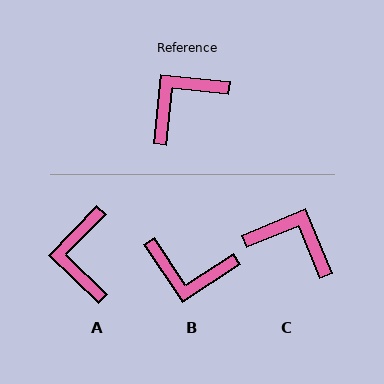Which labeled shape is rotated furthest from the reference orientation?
B, about 129 degrees away.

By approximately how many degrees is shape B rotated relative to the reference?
Approximately 129 degrees counter-clockwise.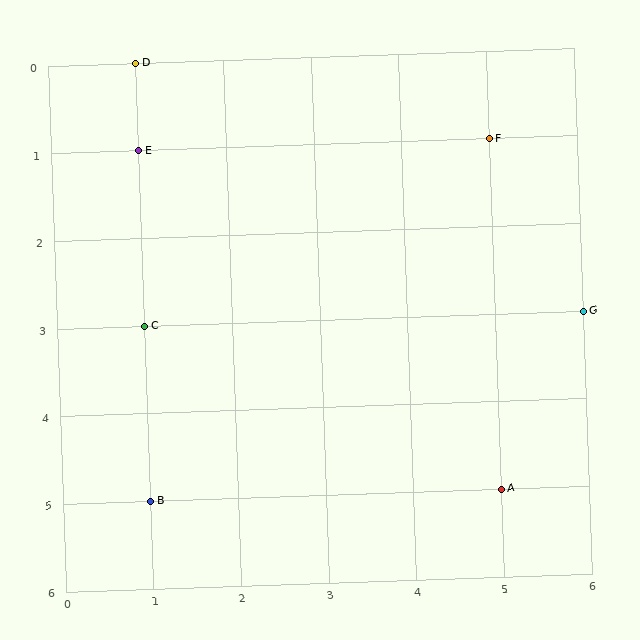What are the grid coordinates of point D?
Point D is at grid coordinates (1, 0).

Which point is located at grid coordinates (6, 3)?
Point G is at (6, 3).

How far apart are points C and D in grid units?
Points C and D are 3 rows apart.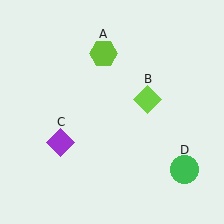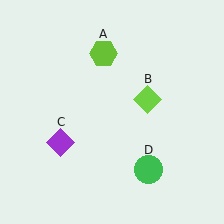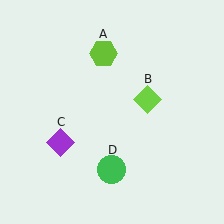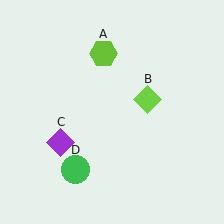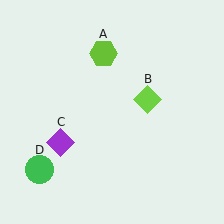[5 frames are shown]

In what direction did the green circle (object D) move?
The green circle (object D) moved left.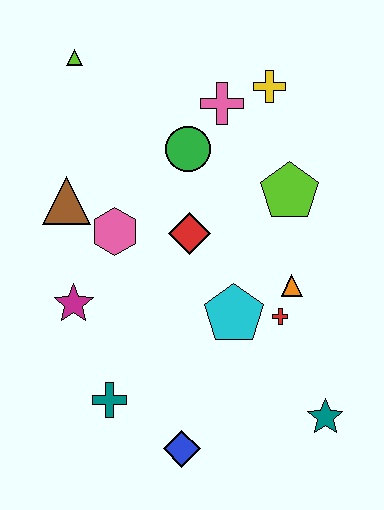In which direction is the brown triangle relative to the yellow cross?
The brown triangle is to the left of the yellow cross.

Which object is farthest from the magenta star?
The yellow cross is farthest from the magenta star.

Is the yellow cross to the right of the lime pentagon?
No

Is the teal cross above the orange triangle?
No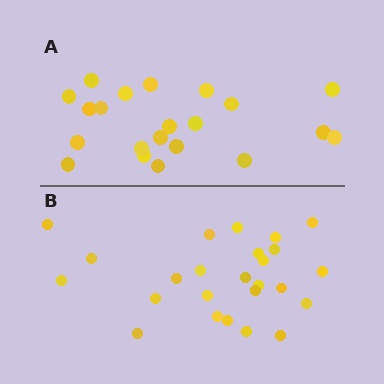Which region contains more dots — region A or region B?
Region B (the bottom region) has more dots.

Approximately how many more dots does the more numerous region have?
Region B has about 4 more dots than region A.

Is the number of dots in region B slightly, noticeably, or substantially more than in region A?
Region B has only slightly more — the two regions are fairly close. The ratio is roughly 1.2 to 1.